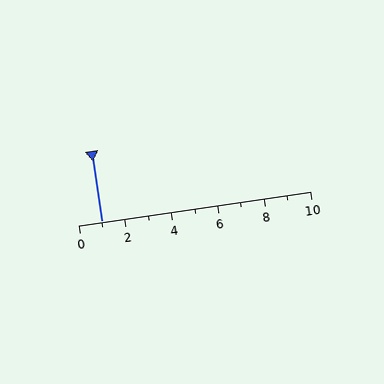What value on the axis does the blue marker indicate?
The marker indicates approximately 1.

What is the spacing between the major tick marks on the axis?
The major ticks are spaced 2 apart.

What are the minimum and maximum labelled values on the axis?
The axis runs from 0 to 10.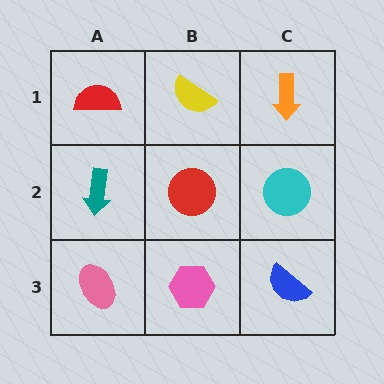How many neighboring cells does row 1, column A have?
2.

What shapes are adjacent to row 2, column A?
A red semicircle (row 1, column A), a pink ellipse (row 3, column A), a red circle (row 2, column B).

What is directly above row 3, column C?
A cyan circle.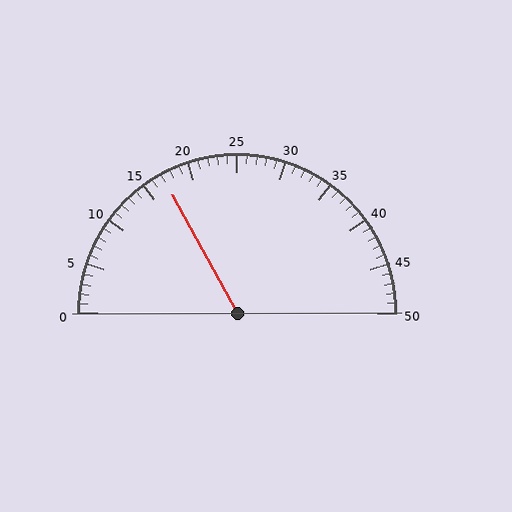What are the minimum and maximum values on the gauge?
The gauge ranges from 0 to 50.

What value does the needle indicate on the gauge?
The needle indicates approximately 17.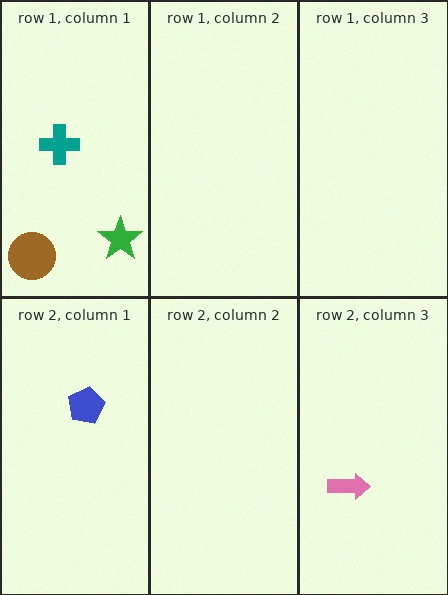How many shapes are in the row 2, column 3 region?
1.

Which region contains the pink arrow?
The row 2, column 3 region.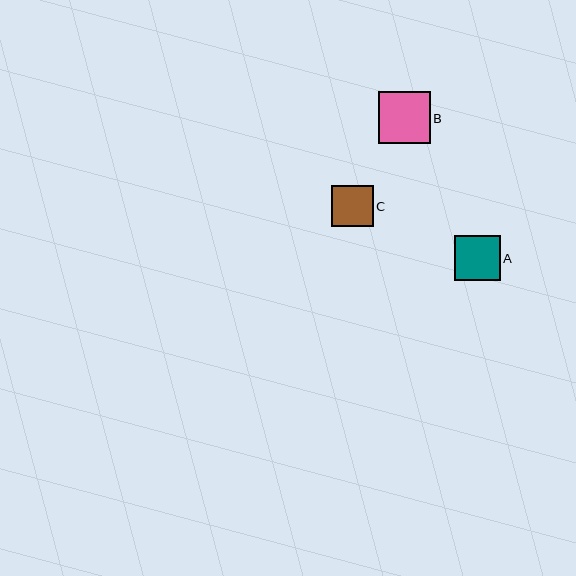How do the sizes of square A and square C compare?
Square A and square C are approximately the same size.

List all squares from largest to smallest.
From largest to smallest: B, A, C.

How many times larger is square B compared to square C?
Square B is approximately 1.3 times the size of square C.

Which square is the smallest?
Square C is the smallest with a size of approximately 41 pixels.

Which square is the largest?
Square B is the largest with a size of approximately 52 pixels.